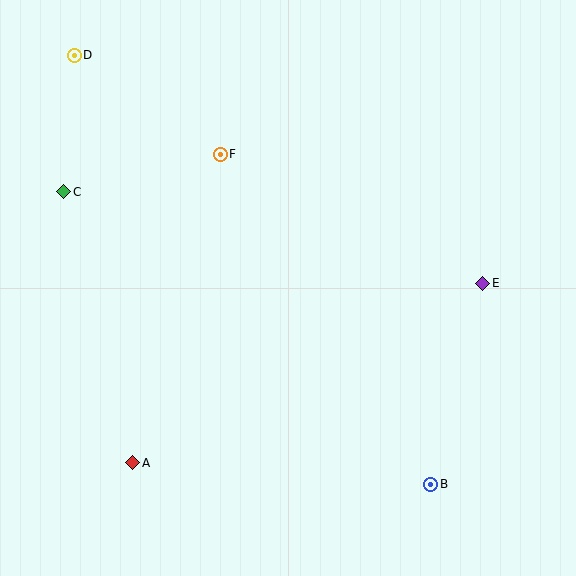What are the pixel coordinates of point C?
Point C is at (64, 192).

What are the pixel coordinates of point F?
Point F is at (220, 154).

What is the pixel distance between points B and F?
The distance between B and F is 392 pixels.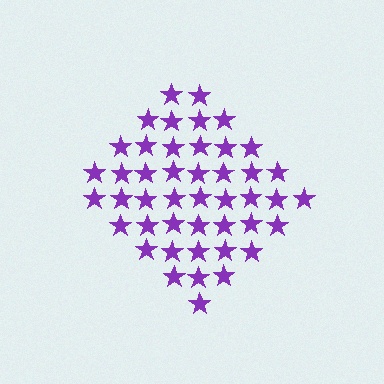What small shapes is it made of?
It is made of small stars.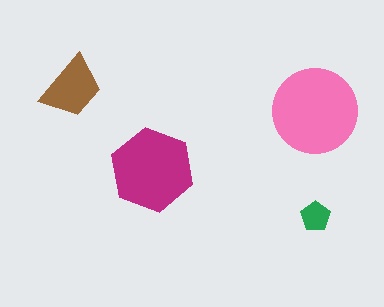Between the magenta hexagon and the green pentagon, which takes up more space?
The magenta hexagon.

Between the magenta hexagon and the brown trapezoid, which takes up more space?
The magenta hexagon.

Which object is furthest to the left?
The brown trapezoid is leftmost.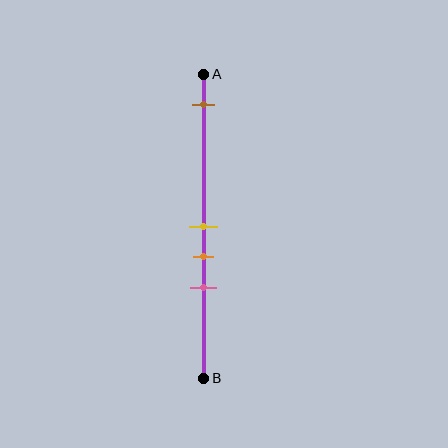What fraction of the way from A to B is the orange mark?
The orange mark is approximately 60% (0.6) of the way from A to B.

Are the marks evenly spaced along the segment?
No, the marks are not evenly spaced.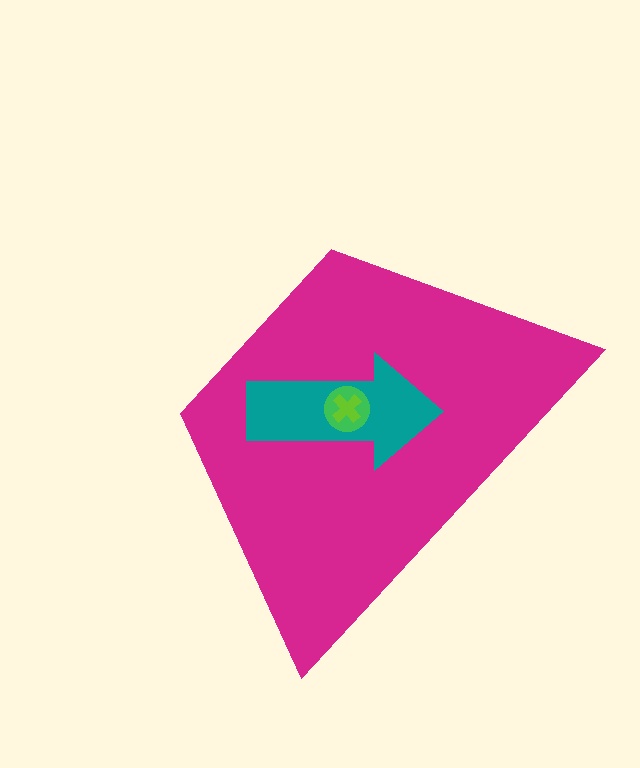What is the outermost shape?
The magenta trapezoid.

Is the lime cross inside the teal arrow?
Yes.